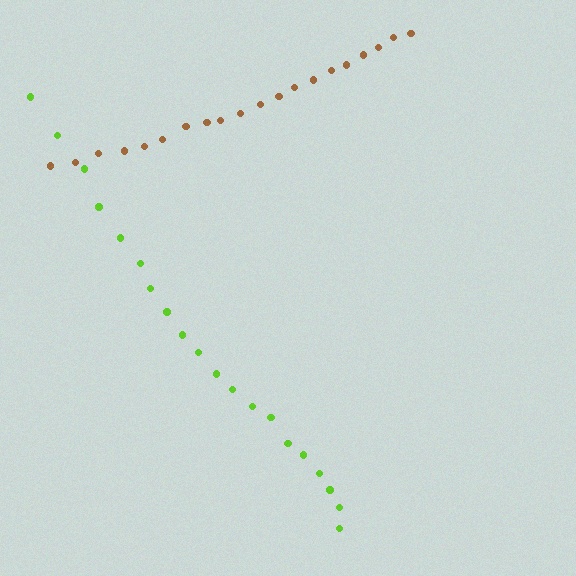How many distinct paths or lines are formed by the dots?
There are 2 distinct paths.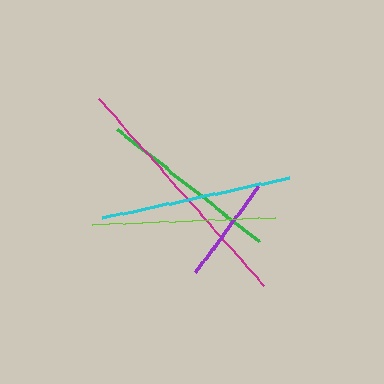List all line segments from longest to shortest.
From longest to shortest: magenta, cyan, lime, green, purple.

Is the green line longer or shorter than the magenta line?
The magenta line is longer than the green line.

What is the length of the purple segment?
The purple segment is approximately 107 pixels long.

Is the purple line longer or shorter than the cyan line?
The cyan line is longer than the purple line.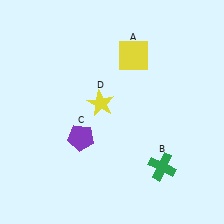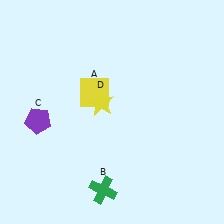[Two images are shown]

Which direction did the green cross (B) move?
The green cross (B) moved left.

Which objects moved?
The objects that moved are: the yellow square (A), the green cross (B), the purple pentagon (C).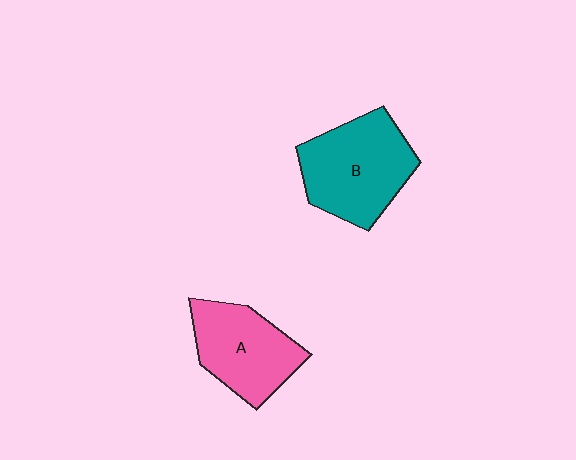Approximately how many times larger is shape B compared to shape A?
Approximately 1.2 times.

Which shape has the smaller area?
Shape A (pink).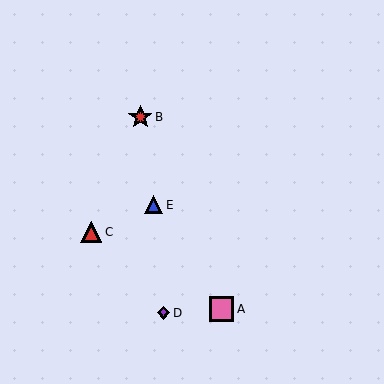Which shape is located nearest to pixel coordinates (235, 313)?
The pink square (labeled A) at (222, 309) is nearest to that location.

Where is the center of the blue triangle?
The center of the blue triangle is at (154, 205).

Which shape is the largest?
The pink square (labeled A) is the largest.